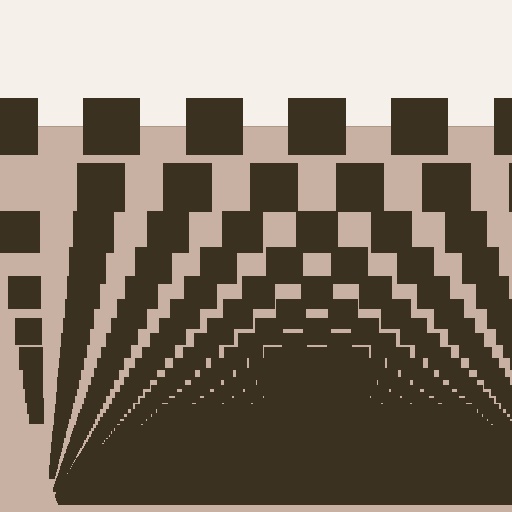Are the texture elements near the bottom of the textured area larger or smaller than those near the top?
Smaller. The gradient is inverted — elements near the bottom are smaller and denser.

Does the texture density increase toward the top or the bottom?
Density increases toward the bottom.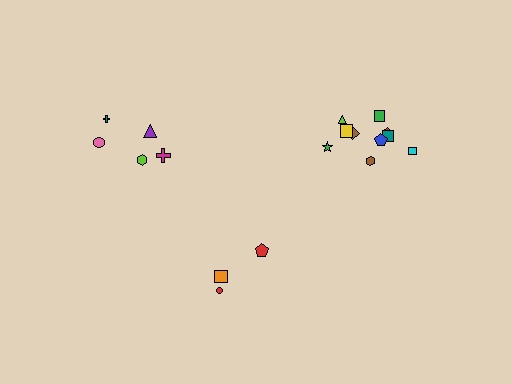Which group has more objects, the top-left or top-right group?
The top-right group.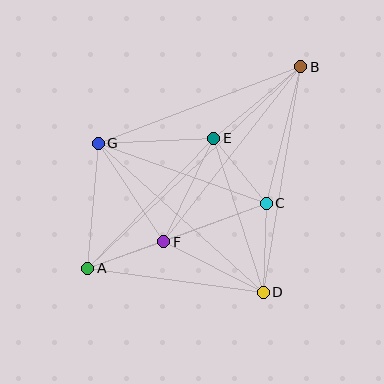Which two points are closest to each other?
Points A and F are closest to each other.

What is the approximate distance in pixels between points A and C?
The distance between A and C is approximately 190 pixels.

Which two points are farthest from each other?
Points A and B are farthest from each other.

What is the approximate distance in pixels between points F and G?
The distance between F and G is approximately 118 pixels.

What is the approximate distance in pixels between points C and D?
The distance between C and D is approximately 89 pixels.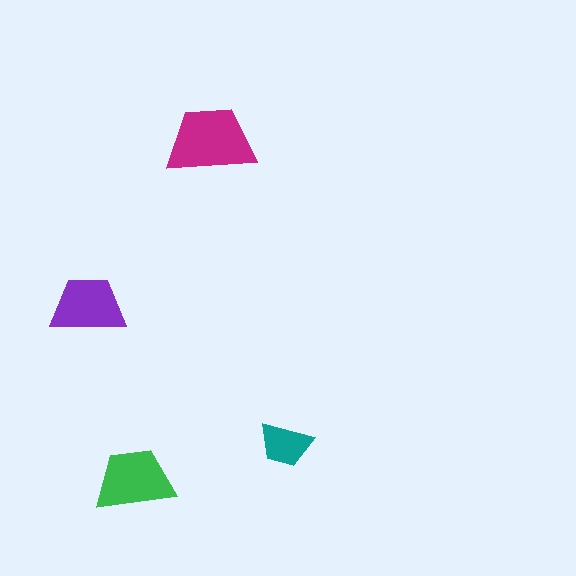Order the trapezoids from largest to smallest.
the magenta one, the green one, the purple one, the teal one.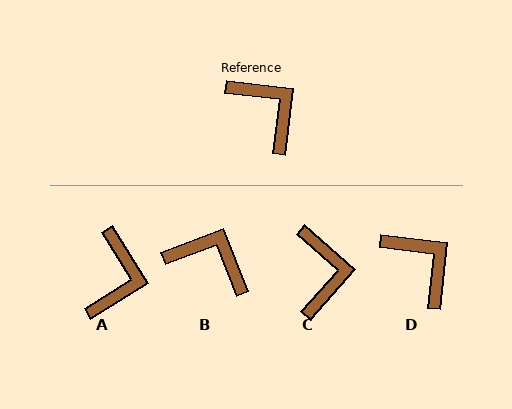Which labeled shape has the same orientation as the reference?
D.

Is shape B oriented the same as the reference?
No, it is off by about 28 degrees.